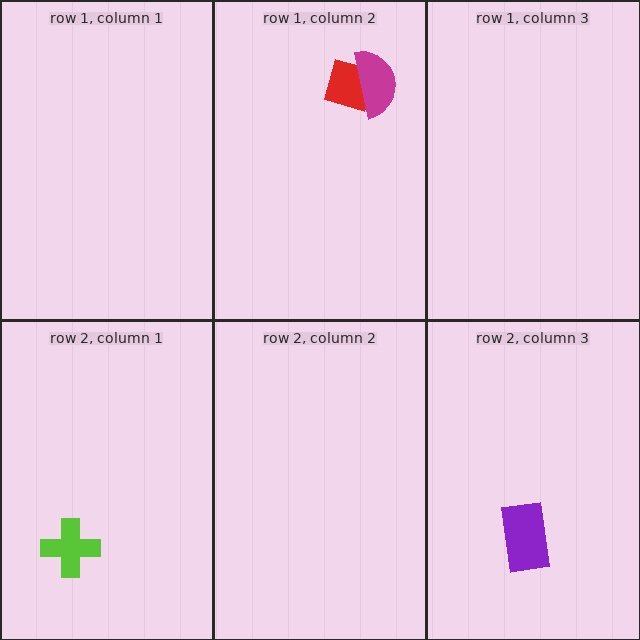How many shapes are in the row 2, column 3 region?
1.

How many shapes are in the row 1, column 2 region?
2.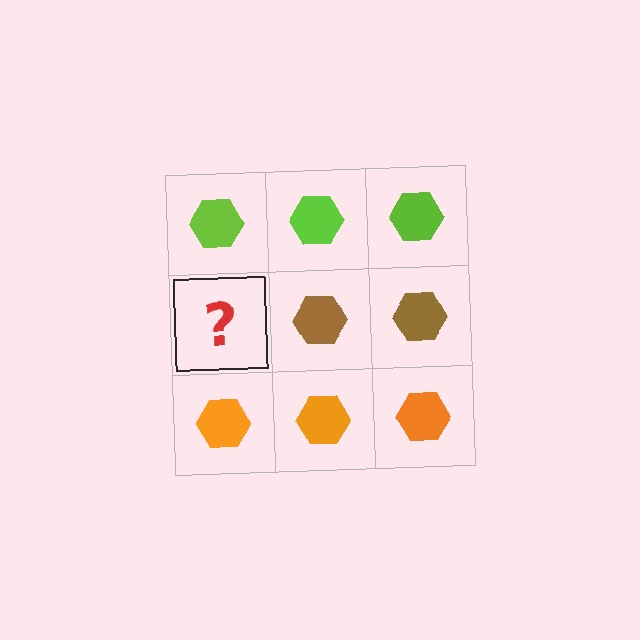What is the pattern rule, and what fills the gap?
The rule is that each row has a consistent color. The gap should be filled with a brown hexagon.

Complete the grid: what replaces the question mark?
The question mark should be replaced with a brown hexagon.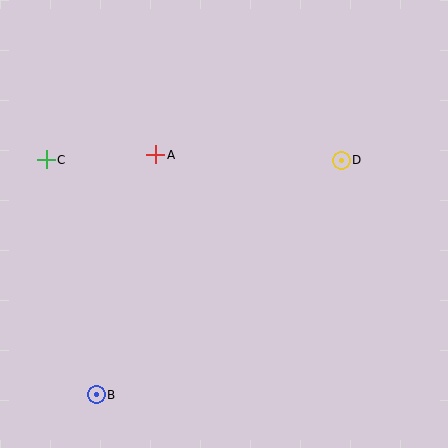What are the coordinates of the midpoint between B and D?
The midpoint between B and D is at (219, 278).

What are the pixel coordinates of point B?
Point B is at (96, 395).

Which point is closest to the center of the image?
Point A at (156, 155) is closest to the center.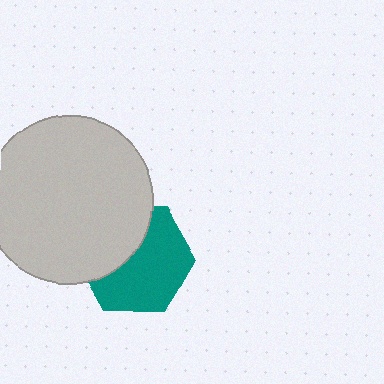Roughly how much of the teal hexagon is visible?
About half of it is visible (roughly 61%).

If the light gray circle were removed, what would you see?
You would see the complete teal hexagon.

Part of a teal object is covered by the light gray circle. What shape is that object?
It is a hexagon.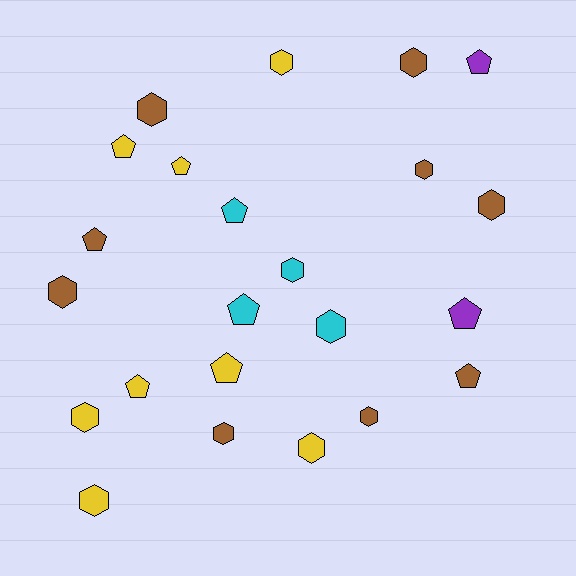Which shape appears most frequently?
Hexagon, with 13 objects.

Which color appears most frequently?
Brown, with 9 objects.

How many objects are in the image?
There are 23 objects.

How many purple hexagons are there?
There are no purple hexagons.